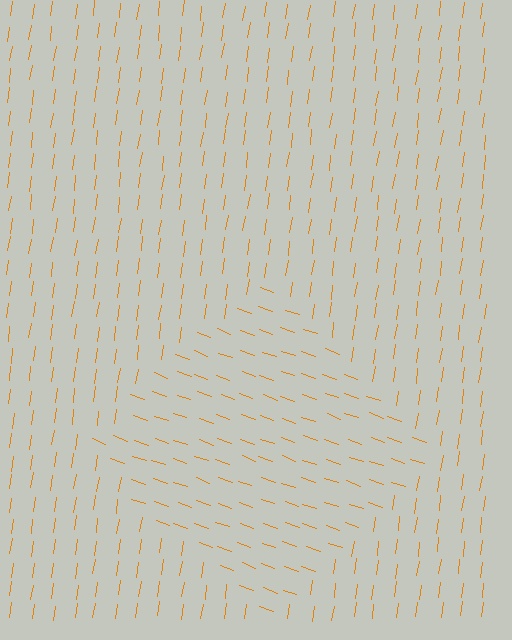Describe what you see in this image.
The image is filled with small orange line segments. A diamond region in the image has lines oriented differently from the surrounding lines, creating a visible texture boundary.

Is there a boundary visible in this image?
Yes, there is a texture boundary formed by a change in line orientation.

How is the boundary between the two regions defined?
The boundary is defined purely by a change in line orientation (approximately 78 degrees difference). All lines are the same color and thickness.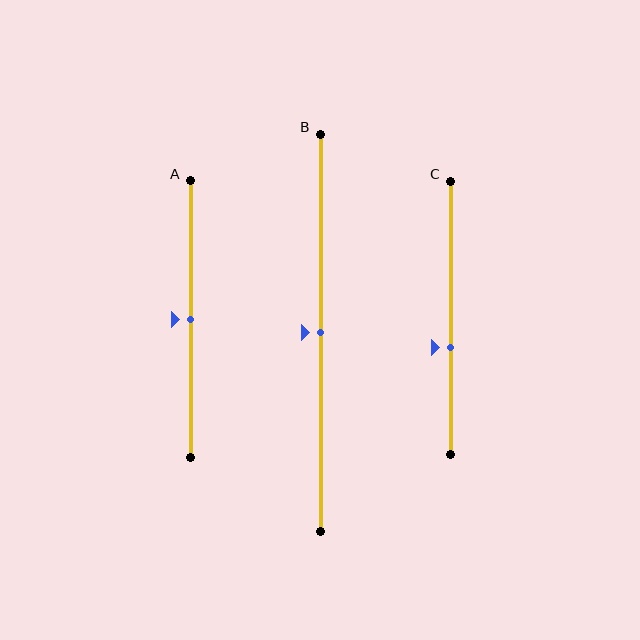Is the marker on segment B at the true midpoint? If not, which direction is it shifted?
Yes, the marker on segment B is at the true midpoint.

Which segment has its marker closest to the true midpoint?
Segment A has its marker closest to the true midpoint.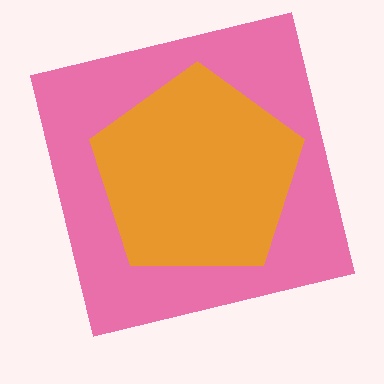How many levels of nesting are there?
2.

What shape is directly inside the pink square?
The orange pentagon.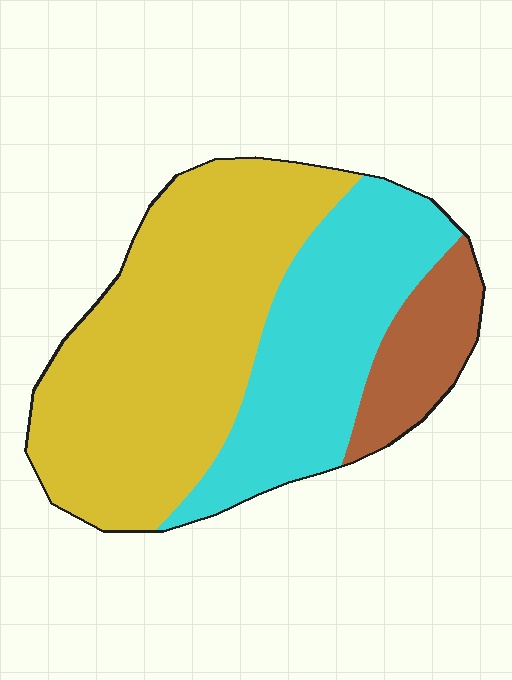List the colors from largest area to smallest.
From largest to smallest: yellow, cyan, brown.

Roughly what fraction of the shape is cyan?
Cyan takes up about one third (1/3) of the shape.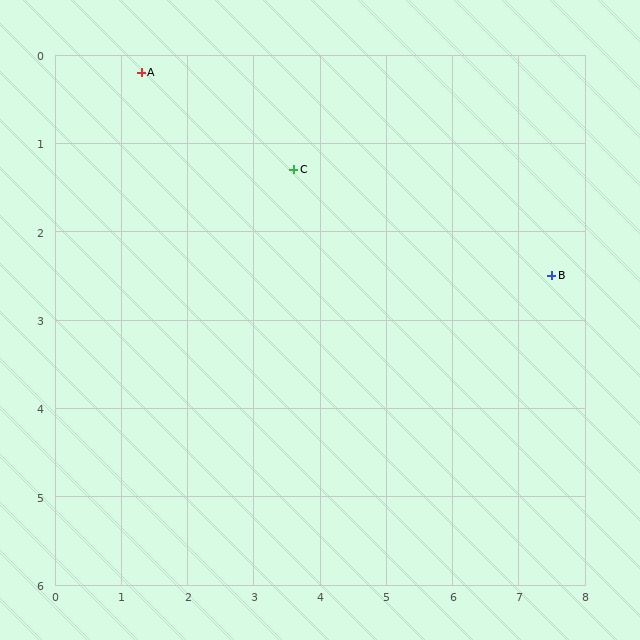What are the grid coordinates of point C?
Point C is at approximately (3.6, 1.3).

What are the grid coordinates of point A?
Point A is at approximately (1.3, 0.2).